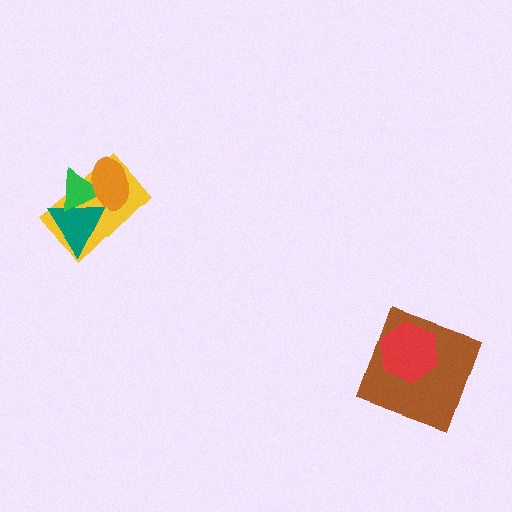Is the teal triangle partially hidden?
Yes, it is partially covered by another shape.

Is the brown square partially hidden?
Yes, it is partially covered by another shape.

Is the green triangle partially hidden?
Yes, it is partially covered by another shape.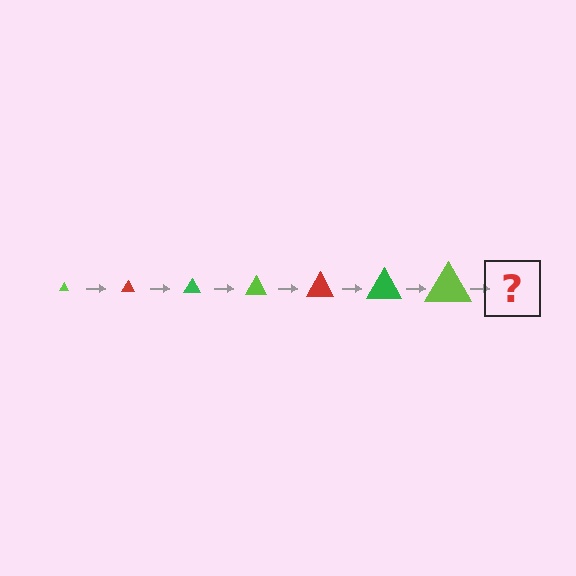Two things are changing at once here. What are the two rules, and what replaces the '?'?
The two rules are that the triangle grows larger each step and the color cycles through lime, red, and green. The '?' should be a red triangle, larger than the previous one.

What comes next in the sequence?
The next element should be a red triangle, larger than the previous one.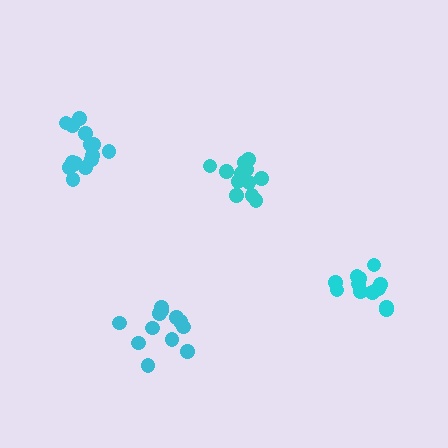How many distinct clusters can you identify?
There are 4 distinct clusters.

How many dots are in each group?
Group 1: 15 dots, Group 2: 12 dots, Group 3: 12 dots, Group 4: 13 dots (52 total).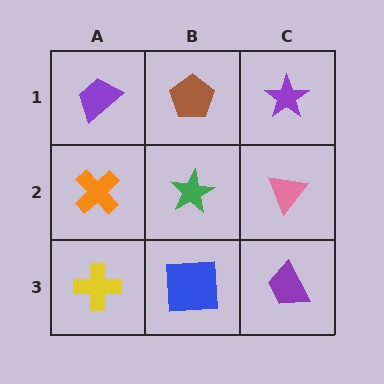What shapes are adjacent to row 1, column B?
A green star (row 2, column B), a purple trapezoid (row 1, column A), a purple star (row 1, column C).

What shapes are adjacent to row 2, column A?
A purple trapezoid (row 1, column A), a yellow cross (row 3, column A), a green star (row 2, column B).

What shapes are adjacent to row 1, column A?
An orange cross (row 2, column A), a brown pentagon (row 1, column B).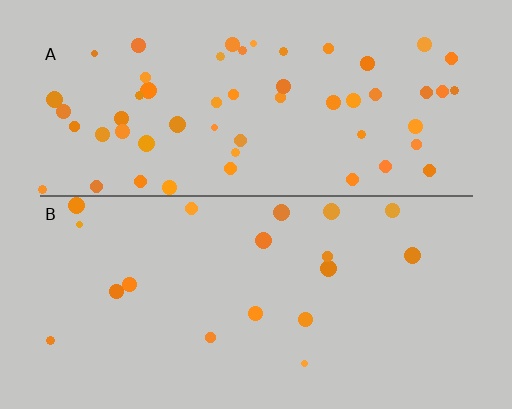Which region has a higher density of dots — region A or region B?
A (the top).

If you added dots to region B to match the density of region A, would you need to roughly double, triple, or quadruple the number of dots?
Approximately triple.